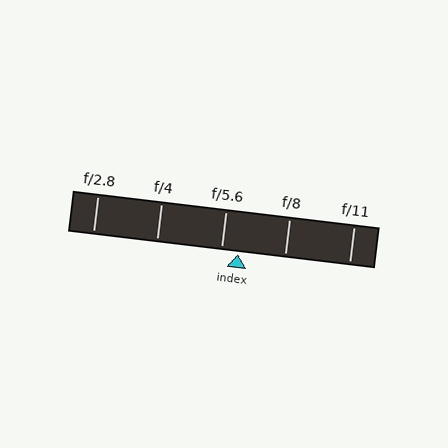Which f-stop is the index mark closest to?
The index mark is closest to f/5.6.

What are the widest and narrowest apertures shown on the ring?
The widest aperture shown is f/2.8 and the narrowest is f/11.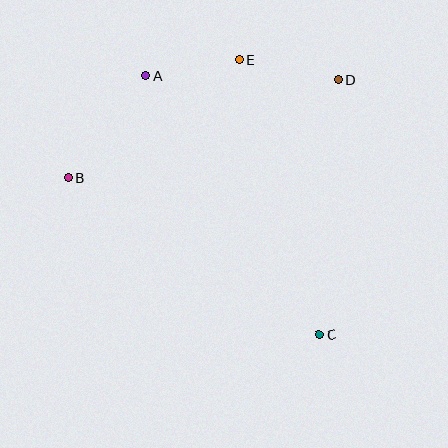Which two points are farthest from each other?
Points A and C are farthest from each other.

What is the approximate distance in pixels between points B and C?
The distance between B and C is approximately 295 pixels.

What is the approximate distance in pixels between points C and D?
The distance between C and D is approximately 255 pixels.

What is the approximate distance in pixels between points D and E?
The distance between D and E is approximately 102 pixels.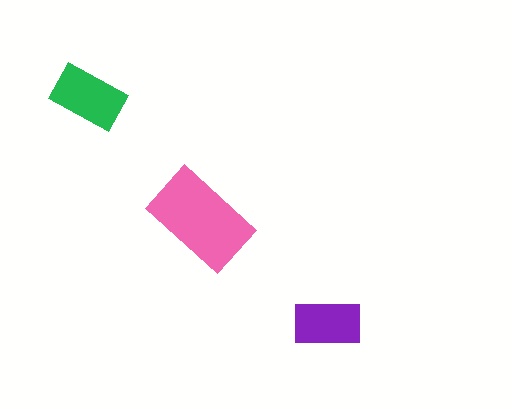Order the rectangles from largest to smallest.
the pink one, the green one, the purple one.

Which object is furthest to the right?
The purple rectangle is rightmost.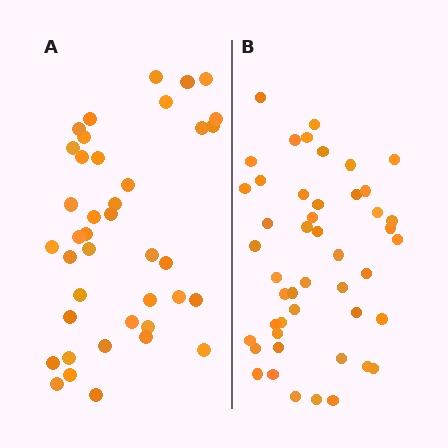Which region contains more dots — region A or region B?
Region B (the right region) has more dots.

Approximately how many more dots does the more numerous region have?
Region B has roughly 8 or so more dots than region A.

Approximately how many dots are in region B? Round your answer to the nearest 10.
About 50 dots. (The exact count is 47, which rounds to 50.)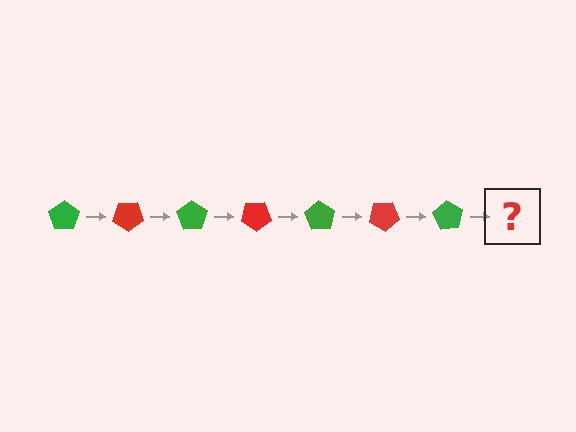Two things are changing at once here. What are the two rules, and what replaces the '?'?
The two rules are that it rotates 35 degrees each step and the color cycles through green and red. The '?' should be a red pentagon, rotated 245 degrees from the start.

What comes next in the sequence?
The next element should be a red pentagon, rotated 245 degrees from the start.